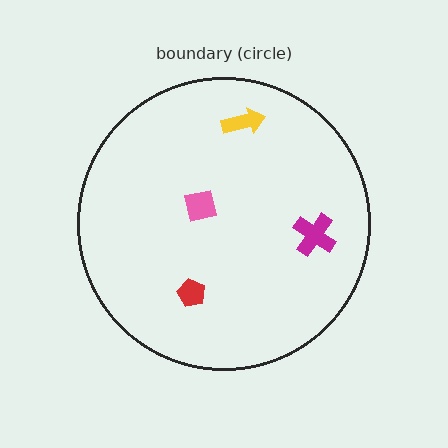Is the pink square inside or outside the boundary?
Inside.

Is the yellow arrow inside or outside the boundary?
Inside.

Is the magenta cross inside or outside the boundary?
Inside.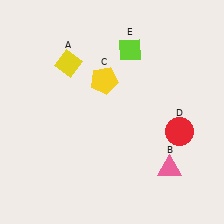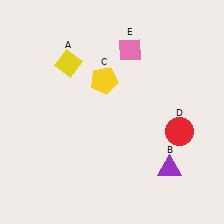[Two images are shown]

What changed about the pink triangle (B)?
In Image 1, B is pink. In Image 2, it changed to purple.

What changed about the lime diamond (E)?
In Image 1, E is lime. In Image 2, it changed to pink.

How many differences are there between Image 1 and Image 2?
There are 2 differences between the two images.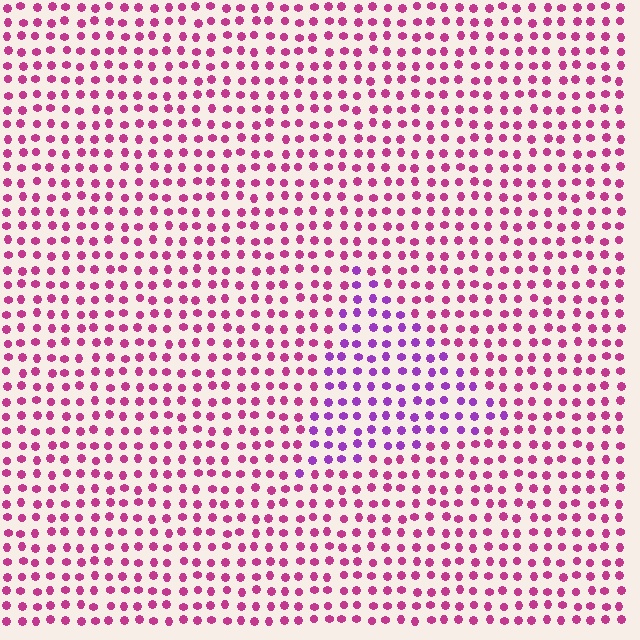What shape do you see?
I see a triangle.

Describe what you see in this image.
The image is filled with small magenta elements in a uniform arrangement. A triangle-shaped region is visible where the elements are tinted to a slightly different hue, forming a subtle color boundary.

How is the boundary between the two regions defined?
The boundary is defined purely by a slight shift in hue (about 39 degrees). Spacing, size, and orientation are identical on both sides.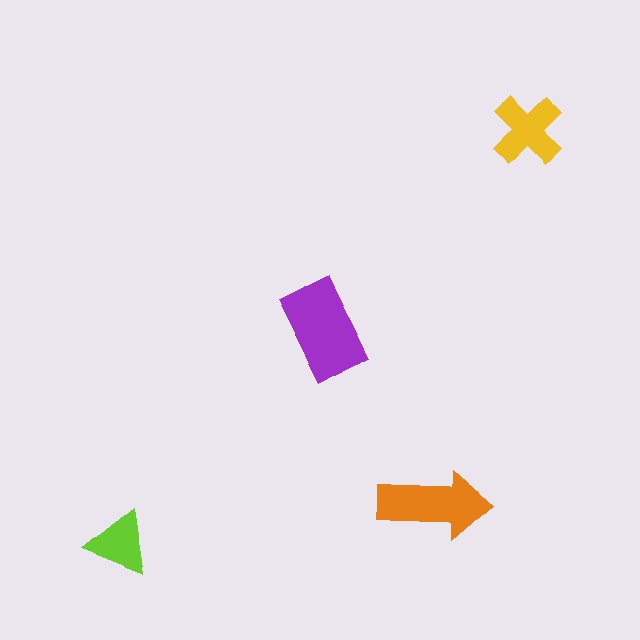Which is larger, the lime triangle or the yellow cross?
The yellow cross.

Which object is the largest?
The purple rectangle.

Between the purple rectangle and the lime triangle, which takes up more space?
The purple rectangle.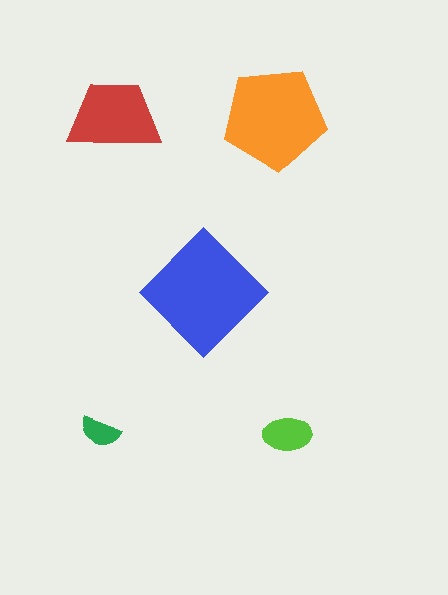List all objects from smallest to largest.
The green semicircle, the lime ellipse, the red trapezoid, the orange pentagon, the blue diamond.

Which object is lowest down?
The lime ellipse is bottommost.